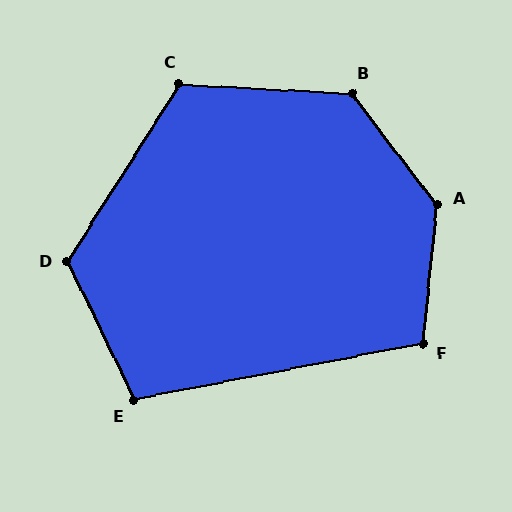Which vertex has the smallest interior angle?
E, at approximately 105 degrees.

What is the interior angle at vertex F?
Approximately 107 degrees (obtuse).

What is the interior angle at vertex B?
Approximately 131 degrees (obtuse).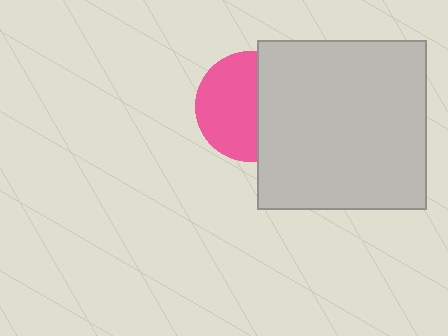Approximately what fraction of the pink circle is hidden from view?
Roughly 42% of the pink circle is hidden behind the light gray square.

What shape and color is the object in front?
The object in front is a light gray square.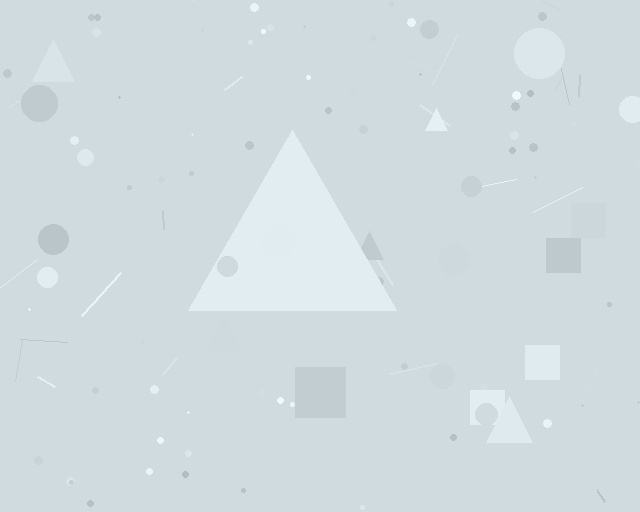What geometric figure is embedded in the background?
A triangle is embedded in the background.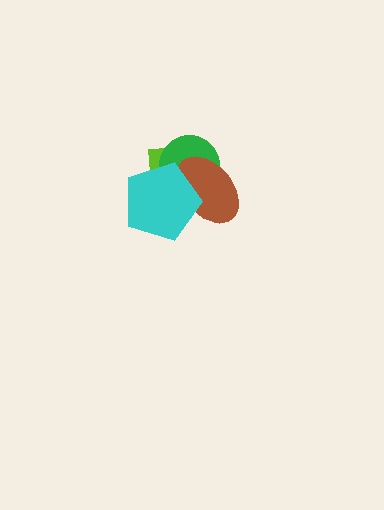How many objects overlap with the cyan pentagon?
3 objects overlap with the cyan pentagon.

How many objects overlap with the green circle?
3 objects overlap with the green circle.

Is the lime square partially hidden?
Yes, it is partially covered by another shape.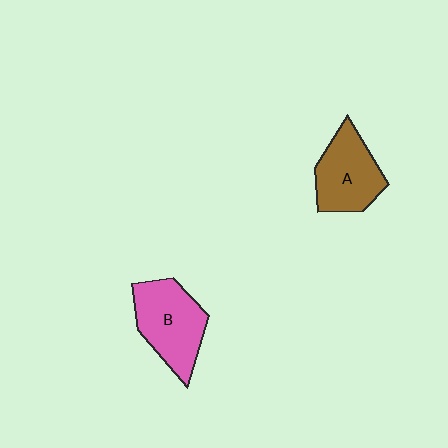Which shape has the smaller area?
Shape A (brown).